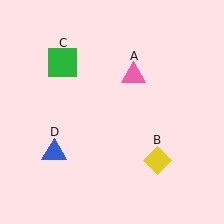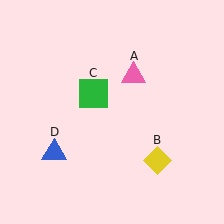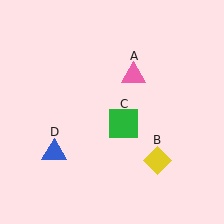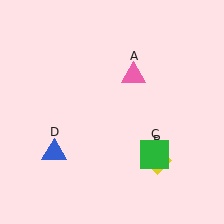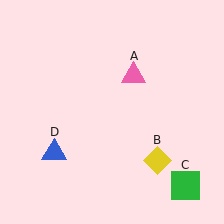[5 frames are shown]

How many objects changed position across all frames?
1 object changed position: green square (object C).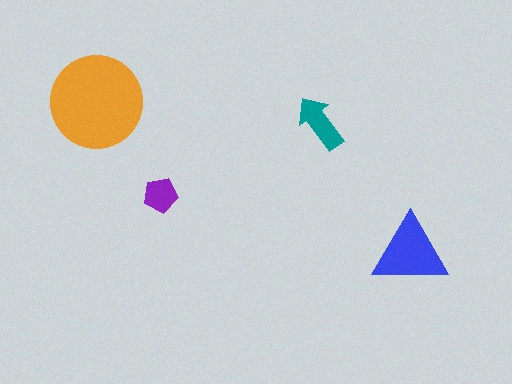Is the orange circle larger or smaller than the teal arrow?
Larger.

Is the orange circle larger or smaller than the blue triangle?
Larger.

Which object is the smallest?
The purple pentagon.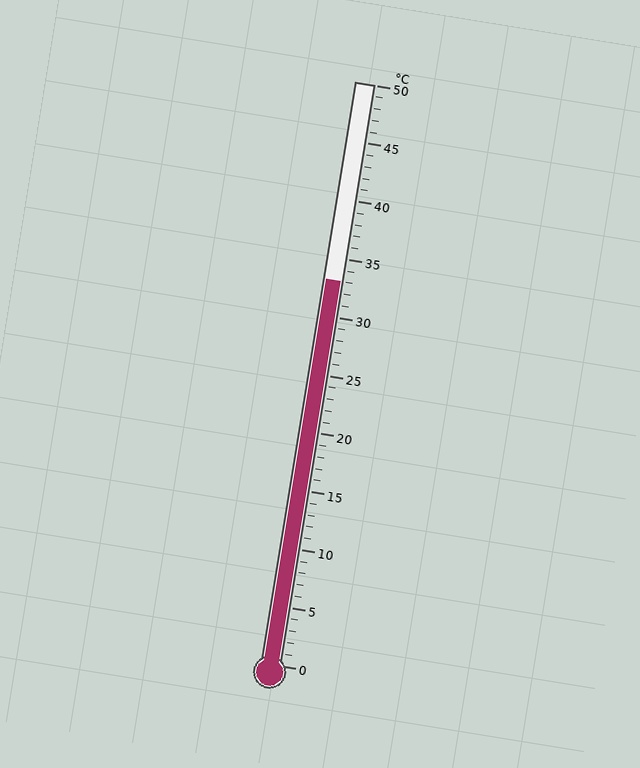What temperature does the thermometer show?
The thermometer shows approximately 33°C.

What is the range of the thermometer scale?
The thermometer scale ranges from 0°C to 50°C.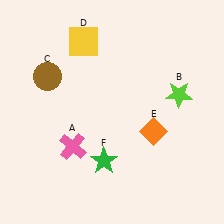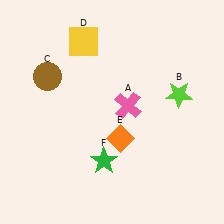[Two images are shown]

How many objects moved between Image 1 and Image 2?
2 objects moved between the two images.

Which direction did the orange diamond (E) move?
The orange diamond (E) moved left.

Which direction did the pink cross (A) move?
The pink cross (A) moved right.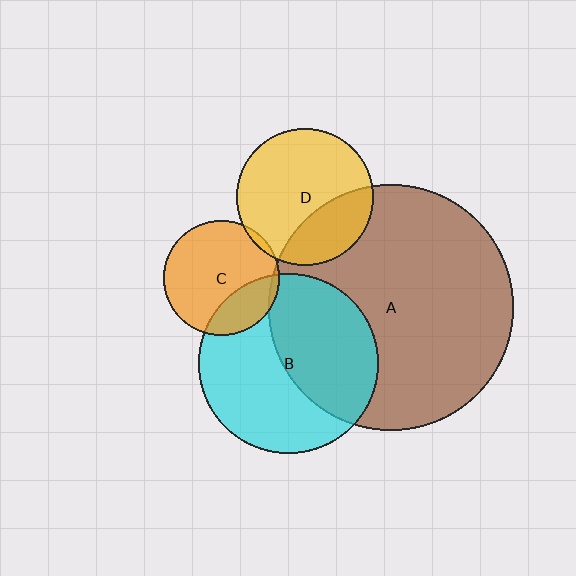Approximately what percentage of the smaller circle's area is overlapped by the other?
Approximately 5%.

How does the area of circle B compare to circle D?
Approximately 1.7 times.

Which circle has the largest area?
Circle A (brown).